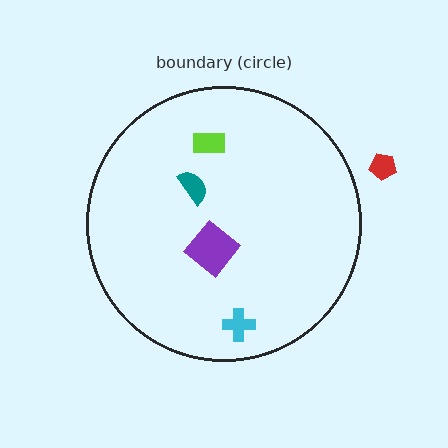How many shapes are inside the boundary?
4 inside, 1 outside.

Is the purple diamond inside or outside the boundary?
Inside.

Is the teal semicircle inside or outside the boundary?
Inside.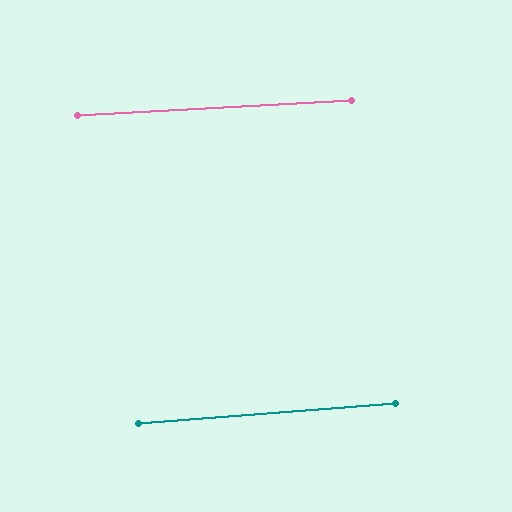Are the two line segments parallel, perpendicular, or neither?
Parallel — their directions differ by only 1.3°.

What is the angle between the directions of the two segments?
Approximately 1 degree.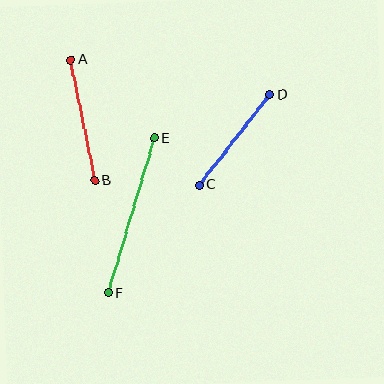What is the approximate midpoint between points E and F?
The midpoint is at approximately (131, 216) pixels.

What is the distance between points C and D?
The distance is approximately 115 pixels.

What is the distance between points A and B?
The distance is approximately 123 pixels.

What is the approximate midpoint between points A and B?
The midpoint is at approximately (83, 120) pixels.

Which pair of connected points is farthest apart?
Points E and F are farthest apart.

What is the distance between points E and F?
The distance is approximately 162 pixels.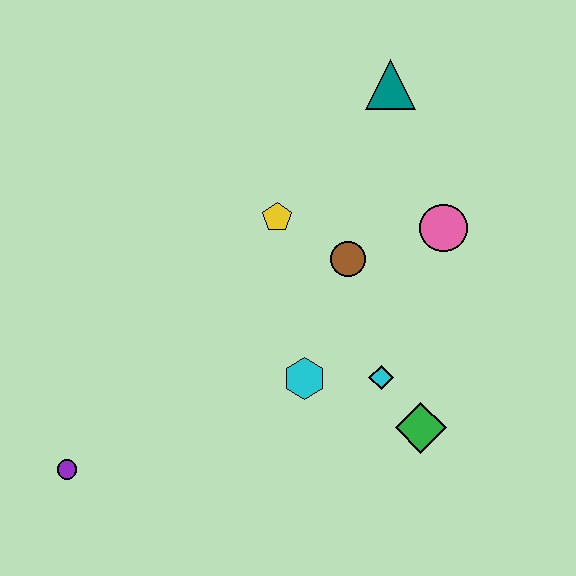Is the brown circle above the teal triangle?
No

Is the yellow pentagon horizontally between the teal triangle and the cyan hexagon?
No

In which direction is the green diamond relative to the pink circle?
The green diamond is below the pink circle.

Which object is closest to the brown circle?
The yellow pentagon is closest to the brown circle.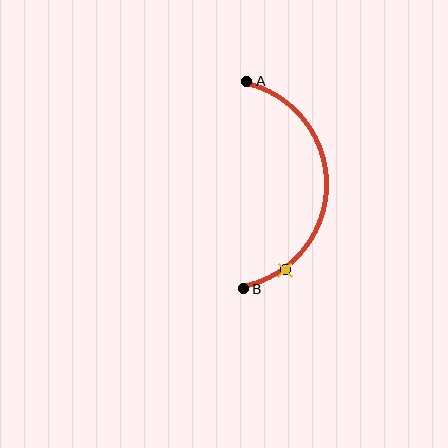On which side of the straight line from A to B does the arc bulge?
The arc bulges to the right of the straight line connecting A and B.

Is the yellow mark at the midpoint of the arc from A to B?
No. The yellow mark lies on the arc but is closer to endpoint B. The arc midpoint would be at the point on the curve equidistant along the arc from both A and B.